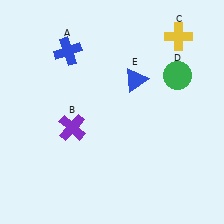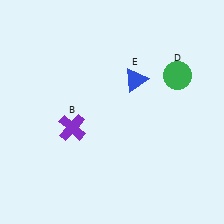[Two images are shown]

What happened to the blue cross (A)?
The blue cross (A) was removed in Image 2. It was in the top-left area of Image 1.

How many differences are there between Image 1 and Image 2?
There are 2 differences between the two images.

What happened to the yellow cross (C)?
The yellow cross (C) was removed in Image 2. It was in the top-right area of Image 1.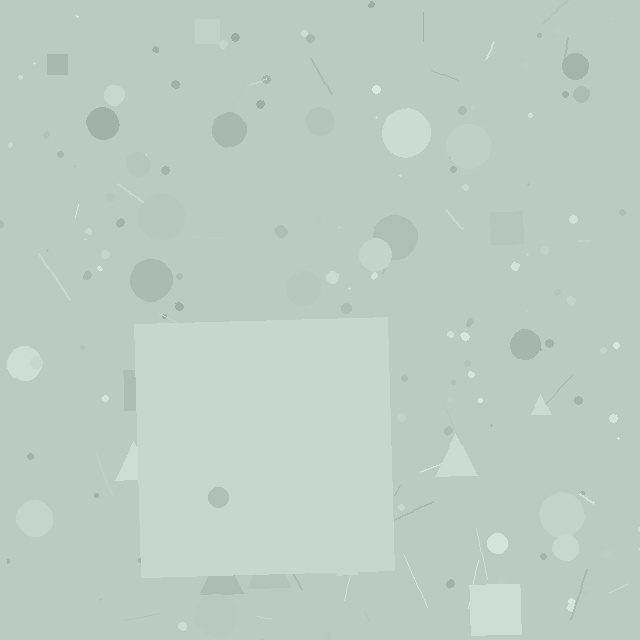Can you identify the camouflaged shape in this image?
The camouflaged shape is a square.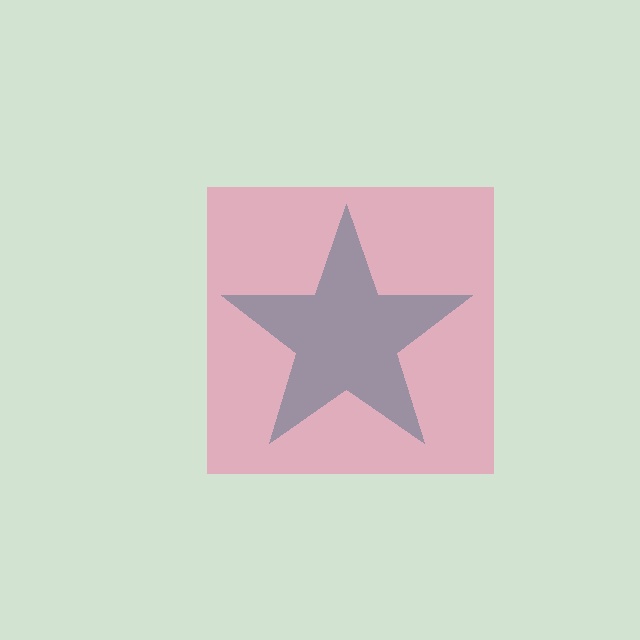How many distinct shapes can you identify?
There are 2 distinct shapes: a teal star, a pink square.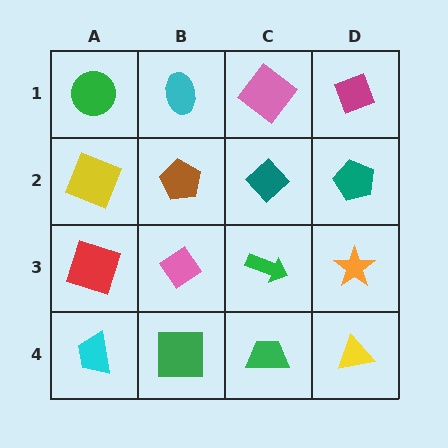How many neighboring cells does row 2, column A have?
3.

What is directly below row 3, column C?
A green trapezoid.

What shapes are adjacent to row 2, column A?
A green circle (row 1, column A), a red square (row 3, column A), a brown pentagon (row 2, column B).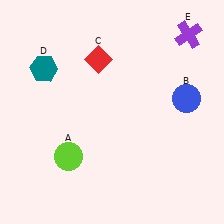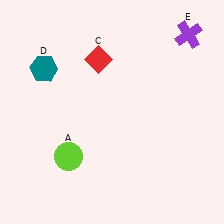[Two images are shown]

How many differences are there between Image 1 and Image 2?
There is 1 difference between the two images.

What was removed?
The blue circle (B) was removed in Image 2.